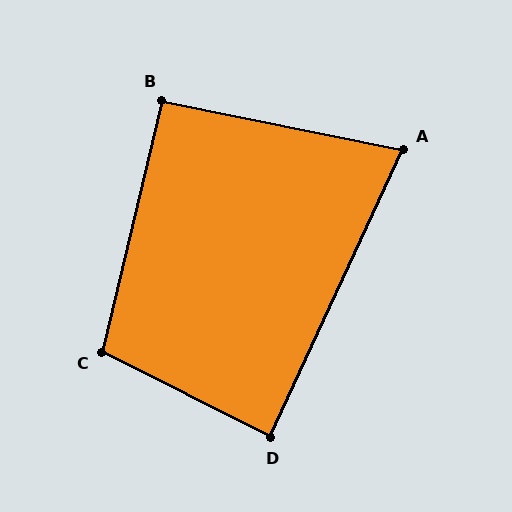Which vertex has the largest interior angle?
C, at approximately 103 degrees.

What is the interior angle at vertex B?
Approximately 92 degrees (approximately right).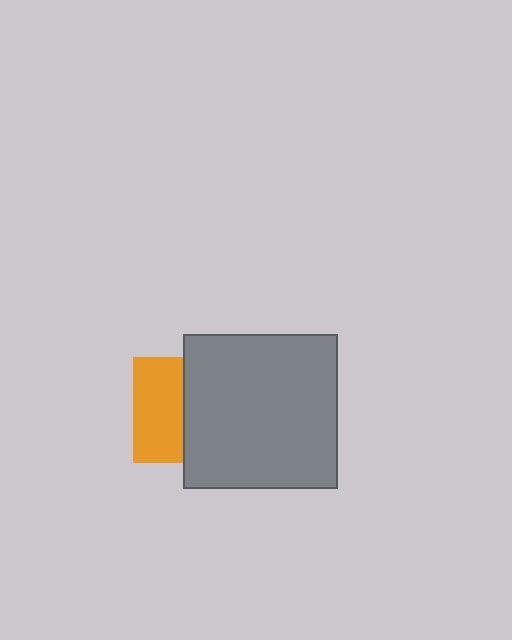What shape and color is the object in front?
The object in front is a gray square.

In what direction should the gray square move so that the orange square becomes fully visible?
The gray square should move right. That is the shortest direction to clear the overlap and leave the orange square fully visible.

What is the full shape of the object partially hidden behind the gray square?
The partially hidden object is an orange square.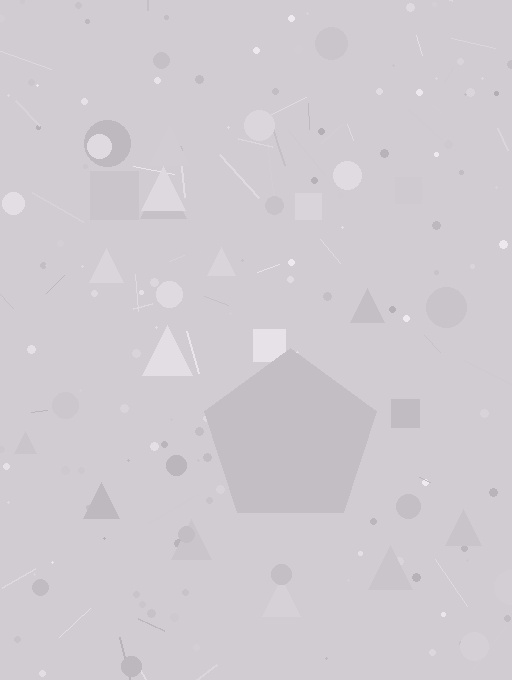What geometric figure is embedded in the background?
A pentagon is embedded in the background.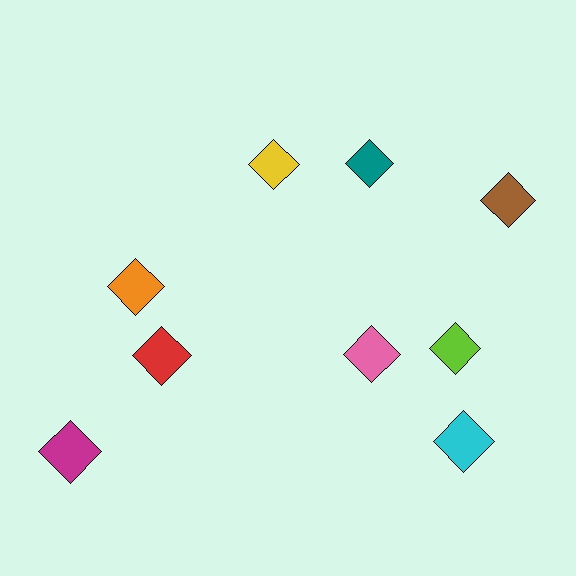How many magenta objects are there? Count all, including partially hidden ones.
There is 1 magenta object.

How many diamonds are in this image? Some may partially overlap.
There are 9 diamonds.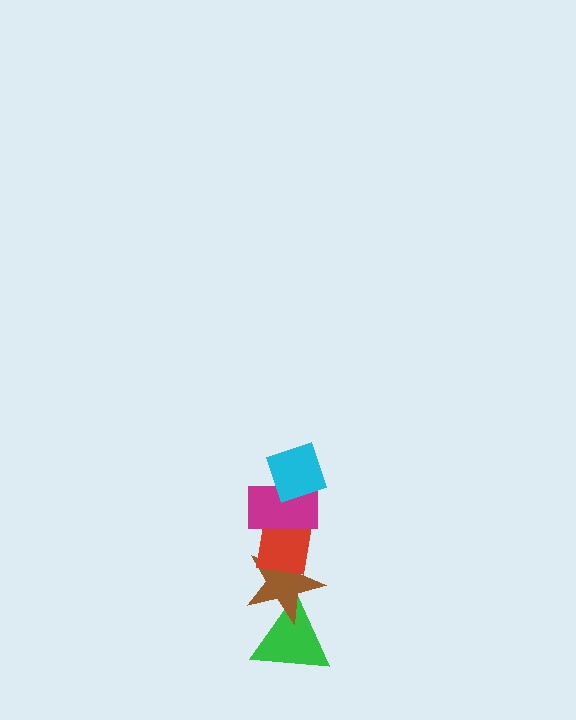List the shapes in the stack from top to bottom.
From top to bottom: the cyan diamond, the magenta rectangle, the red rectangle, the brown star, the green triangle.